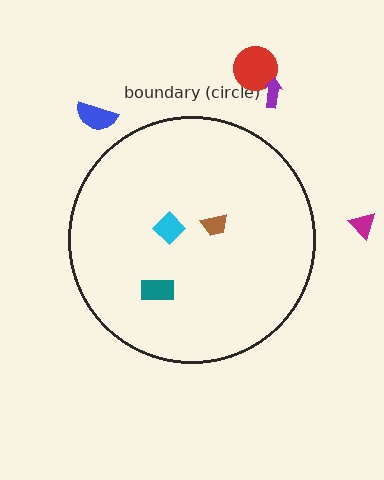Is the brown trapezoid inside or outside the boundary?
Inside.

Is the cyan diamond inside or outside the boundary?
Inside.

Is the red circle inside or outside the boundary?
Outside.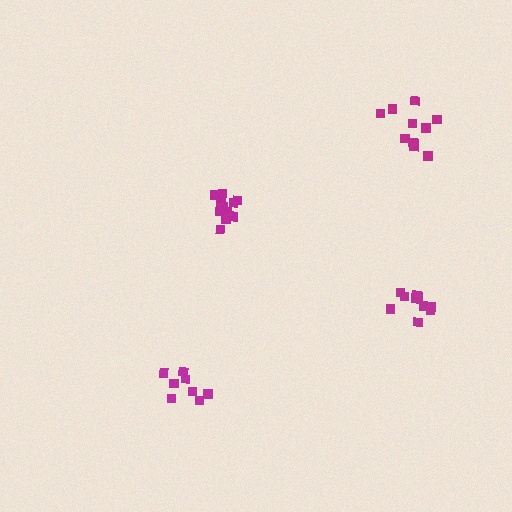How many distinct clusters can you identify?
There are 4 distinct clusters.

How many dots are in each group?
Group 1: 8 dots, Group 2: 10 dots, Group 3: 11 dots, Group 4: 10 dots (39 total).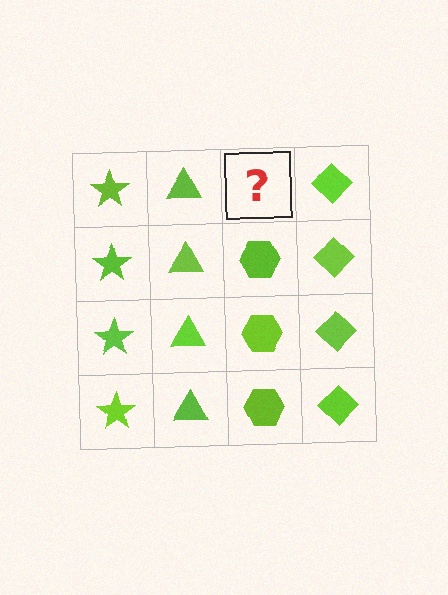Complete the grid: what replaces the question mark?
The question mark should be replaced with a lime hexagon.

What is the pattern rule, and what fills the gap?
The rule is that each column has a consistent shape. The gap should be filled with a lime hexagon.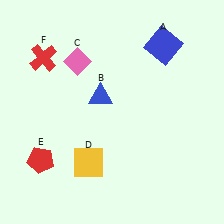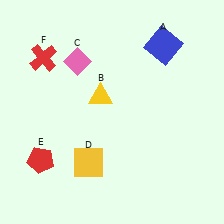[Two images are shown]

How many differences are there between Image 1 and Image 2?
There is 1 difference between the two images.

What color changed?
The triangle (B) changed from blue in Image 1 to yellow in Image 2.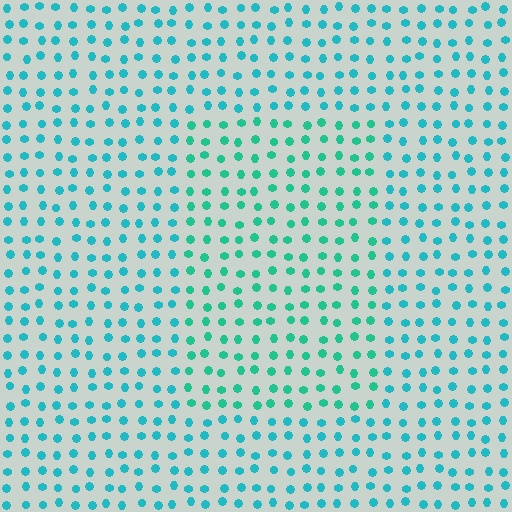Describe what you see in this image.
The image is filled with small cyan elements in a uniform arrangement. A rectangle-shaped region is visible where the elements are tinted to a slightly different hue, forming a subtle color boundary.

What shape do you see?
I see a rectangle.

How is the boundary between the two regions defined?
The boundary is defined purely by a slight shift in hue (about 23 degrees). Spacing, size, and orientation are identical on both sides.